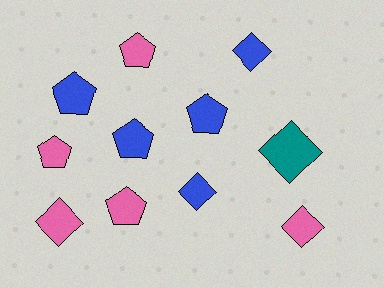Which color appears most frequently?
Pink, with 5 objects.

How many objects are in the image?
There are 11 objects.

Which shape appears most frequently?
Pentagon, with 6 objects.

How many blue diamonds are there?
There are 2 blue diamonds.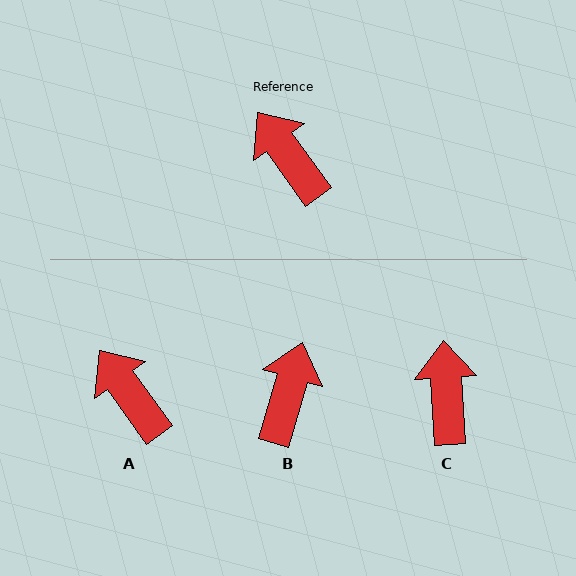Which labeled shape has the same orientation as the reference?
A.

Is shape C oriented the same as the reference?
No, it is off by about 32 degrees.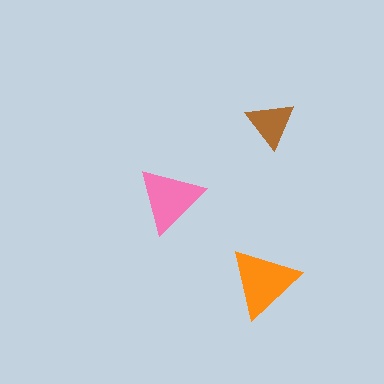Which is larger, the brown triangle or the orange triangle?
The orange one.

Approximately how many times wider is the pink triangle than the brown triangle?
About 1.5 times wider.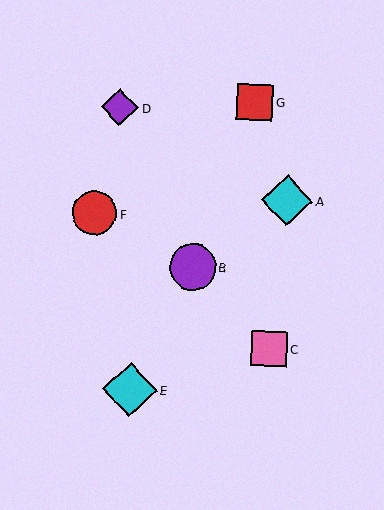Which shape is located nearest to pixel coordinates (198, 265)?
The purple circle (labeled B) at (193, 267) is nearest to that location.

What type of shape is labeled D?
Shape D is a purple diamond.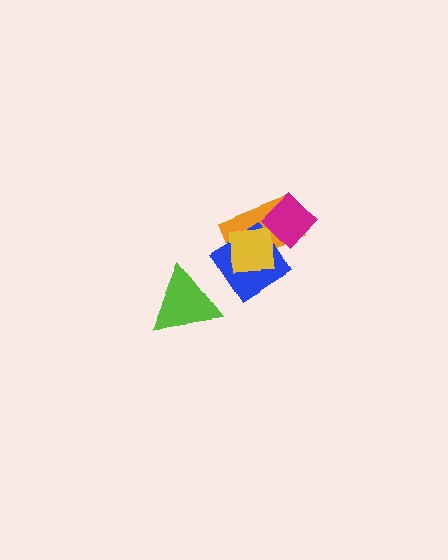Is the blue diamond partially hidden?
Yes, it is partially covered by another shape.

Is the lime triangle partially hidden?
No, no other shape covers it.